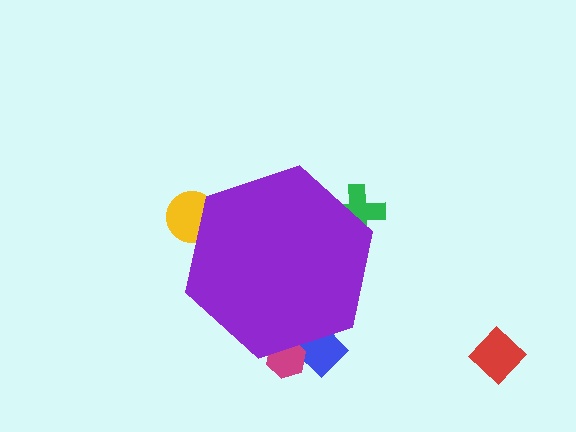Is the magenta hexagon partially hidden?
Yes, the magenta hexagon is partially hidden behind the purple hexagon.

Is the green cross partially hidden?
Yes, the green cross is partially hidden behind the purple hexagon.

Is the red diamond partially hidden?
No, the red diamond is fully visible.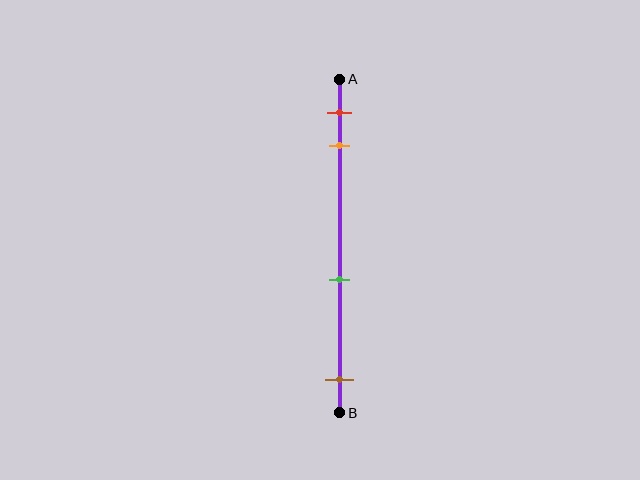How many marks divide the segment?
There are 4 marks dividing the segment.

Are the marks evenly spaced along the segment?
No, the marks are not evenly spaced.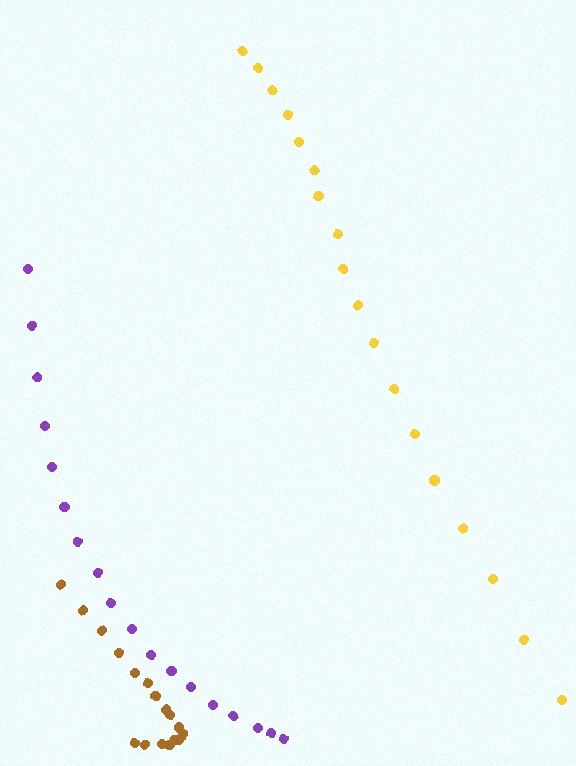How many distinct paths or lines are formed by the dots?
There are 3 distinct paths.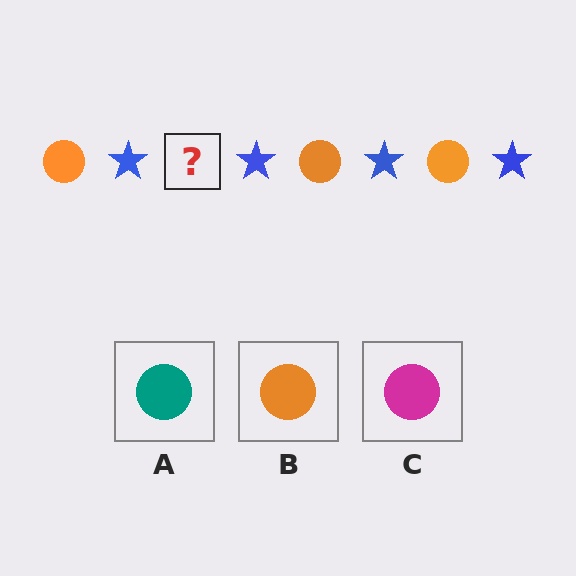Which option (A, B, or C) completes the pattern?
B.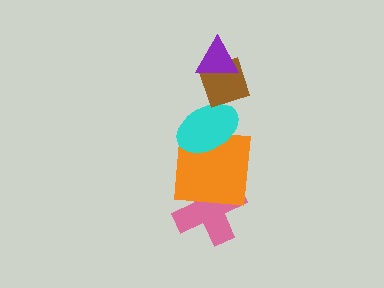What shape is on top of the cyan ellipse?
The brown diamond is on top of the cyan ellipse.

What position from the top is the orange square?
The orange square is 4th from the top.